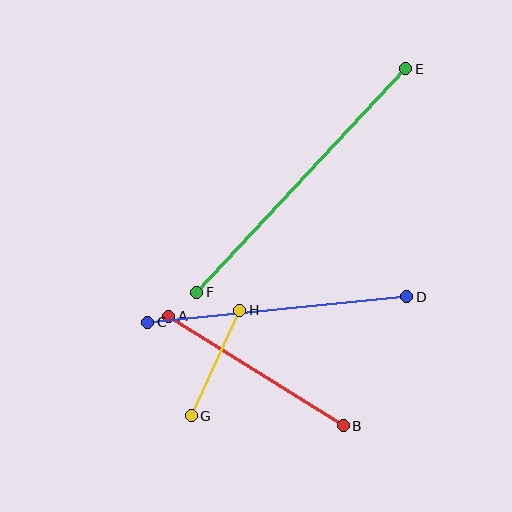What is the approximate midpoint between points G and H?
The midpoint is at approximately (215, 363) pixels.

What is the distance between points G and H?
The distance is approximately 116 pixels.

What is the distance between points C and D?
The distance is approximately 260 pixels.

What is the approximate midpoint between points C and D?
The midpoint is at approximately (277, 310) pixels.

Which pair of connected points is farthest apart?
Points E and F are farthest apart.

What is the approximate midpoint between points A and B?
The midpoint is at approximately (256, 371) pixels.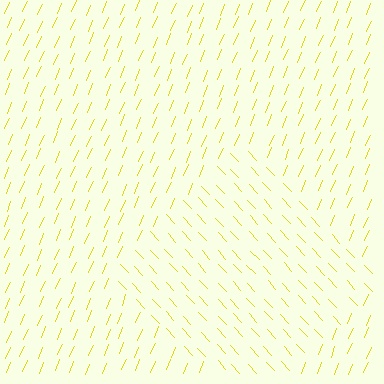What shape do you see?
I see a diamond.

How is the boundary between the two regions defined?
The boundary is defined purely by a change in line orientation (approximately 65 degrees difference). All lines are the same color and thickness.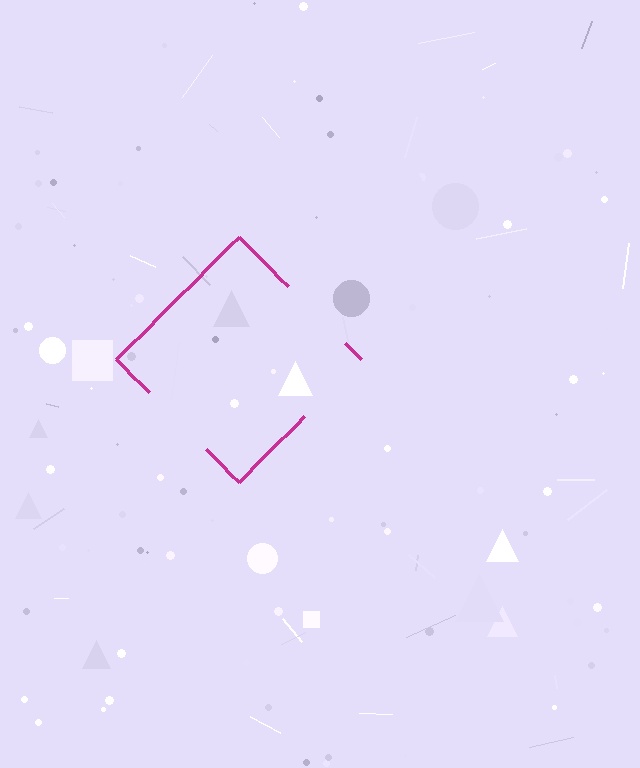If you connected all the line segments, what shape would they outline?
They would outline a diamond.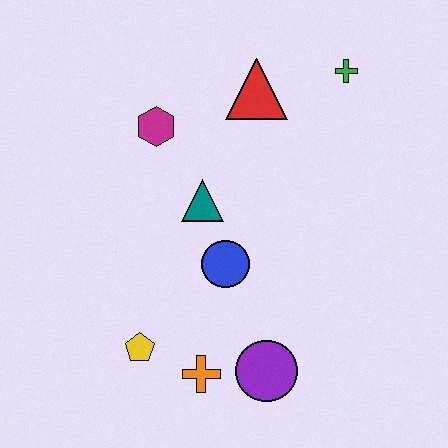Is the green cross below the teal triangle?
No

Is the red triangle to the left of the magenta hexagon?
No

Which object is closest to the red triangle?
The green cross is closest to the red triangle.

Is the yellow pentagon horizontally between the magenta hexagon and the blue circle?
No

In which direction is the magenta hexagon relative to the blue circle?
The magenta hexagon is above the blue circle.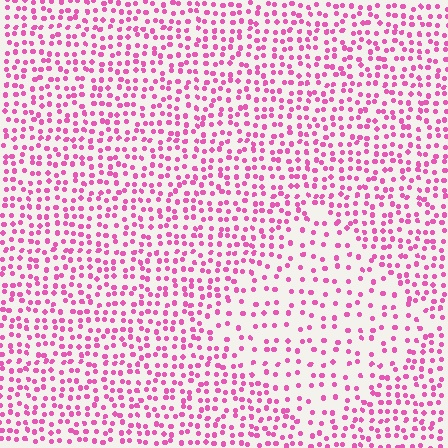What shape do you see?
I see a diamond.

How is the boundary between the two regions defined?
The boundary is defined by a change in element density (approximately 1.9x ratio). All elements are the same color, size, and shape.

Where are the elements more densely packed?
The elements are more densely packed outside the diamond boundary.